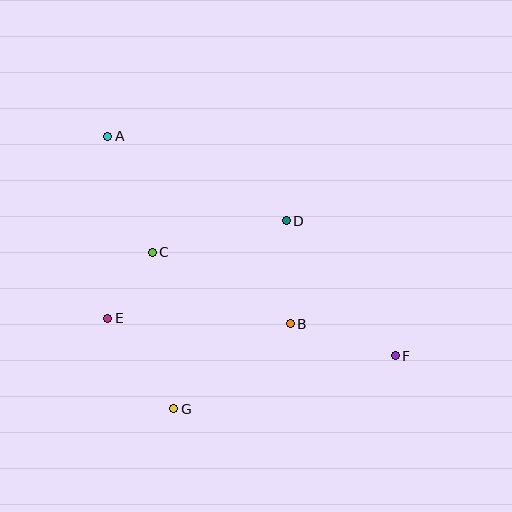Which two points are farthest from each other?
Points A and F are farthest from each other.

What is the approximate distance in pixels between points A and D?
The distance between A and D is approximately 197 pixels.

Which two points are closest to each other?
Points C and E are closest to each other.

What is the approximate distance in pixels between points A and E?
The distance between A and E is approximately 182 pixels.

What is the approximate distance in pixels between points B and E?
The distance between B and E is approximately 183 pixels.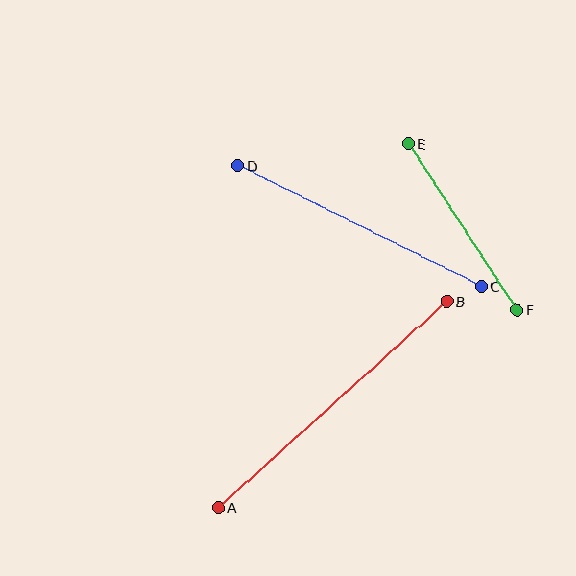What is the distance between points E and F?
The distance is approximately 198 pixels.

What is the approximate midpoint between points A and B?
The midpoint is at approximately (332, 404) pixels.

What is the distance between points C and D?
The distance is approximately 272 pixels.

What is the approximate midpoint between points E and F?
The midpoint is at approximately (463, 227) pixels.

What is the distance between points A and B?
The distance is approximately 308 pixels.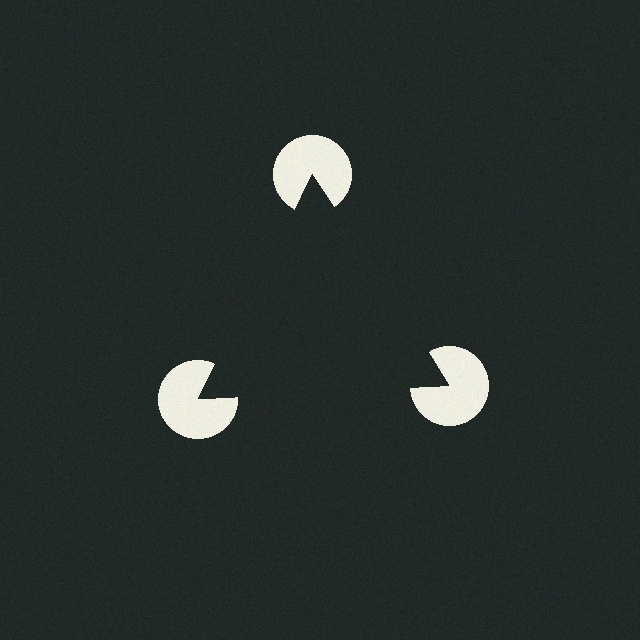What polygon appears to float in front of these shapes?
An illusory triangle — its edges are inferred from the aligned wedge cuts in the pac-man discs, not physically drawn.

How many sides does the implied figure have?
3 sides.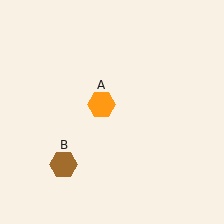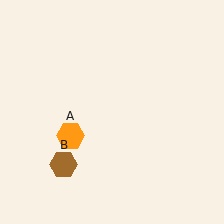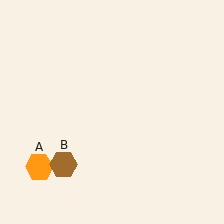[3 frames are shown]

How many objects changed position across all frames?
1 object changed position: orange hexagon (object A).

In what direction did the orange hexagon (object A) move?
The orange hexagon (object A) moved down and to the left.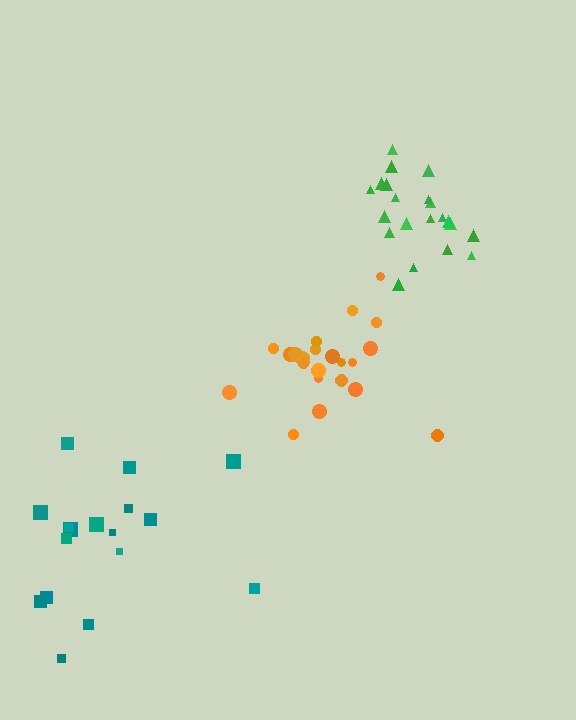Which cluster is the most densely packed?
Green.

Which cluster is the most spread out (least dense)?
Teal.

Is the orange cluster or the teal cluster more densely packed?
Orange.